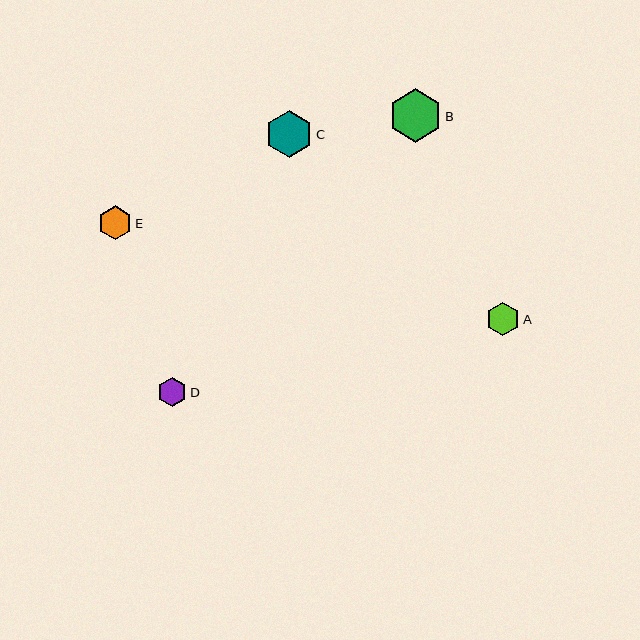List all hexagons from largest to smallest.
From largest to smallest: B, C, E, A, D.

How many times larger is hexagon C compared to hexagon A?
Hexagon C is approximately 1.4 times the size of hexagon A.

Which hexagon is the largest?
Hexagon B is the largest with a size of approximately 54 pixels.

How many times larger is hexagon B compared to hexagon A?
Hexagon B is approximately 1.6 times the size of hexagon A.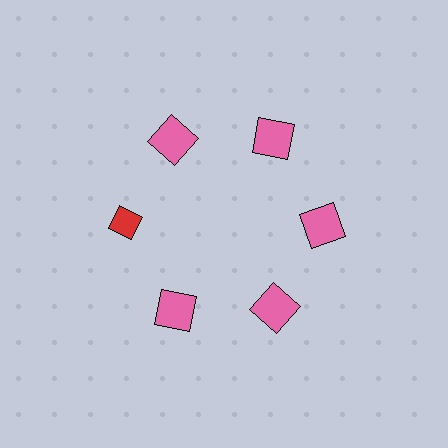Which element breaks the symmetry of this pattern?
The red diamond at roughly the 9 o'clock position breaks the symmetry. All other shapes are pink squares.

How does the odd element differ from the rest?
It differs in both color (red instead of pink) and shape (diamond instead of square).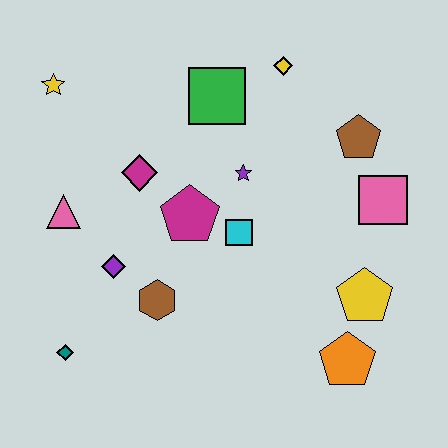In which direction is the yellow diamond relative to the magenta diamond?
The yellow diamond is to the right of the magenta diamond.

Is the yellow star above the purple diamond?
Yes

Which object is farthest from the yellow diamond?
The teal diamond is farthest from the yellow diamond.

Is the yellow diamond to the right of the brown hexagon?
Yes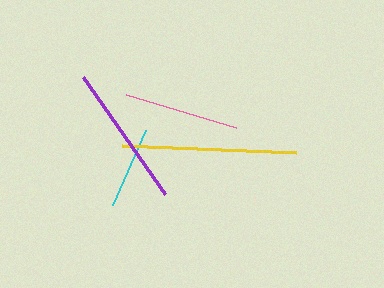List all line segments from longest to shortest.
From longest to shortest: yellow, purple, pink, cyan.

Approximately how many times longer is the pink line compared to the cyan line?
The pink line is approximately 1.4 times the length of the cyan line.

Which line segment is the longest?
The yellow line is the longest at approximately 174 pixels.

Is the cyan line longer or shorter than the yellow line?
The yellow line is longer than the cyan line.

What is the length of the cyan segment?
The cyan segment is approximately 82 pixels long.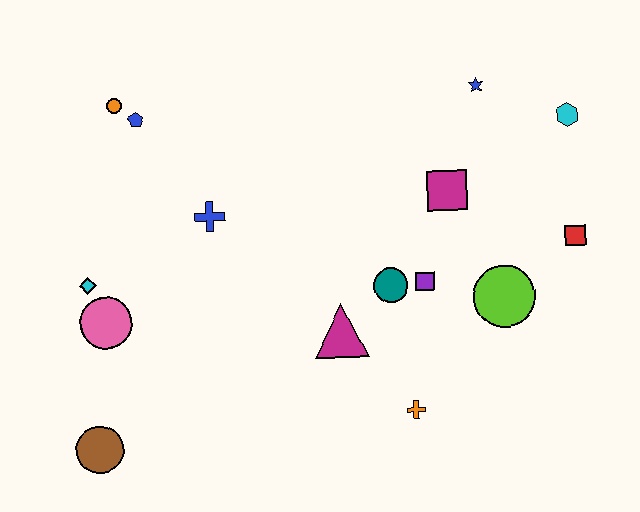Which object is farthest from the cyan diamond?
The cyan hexagon is farthest from the cyan diamond.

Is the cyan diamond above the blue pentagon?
No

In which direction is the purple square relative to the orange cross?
The purple square is above the orange cross.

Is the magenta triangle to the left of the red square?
Yes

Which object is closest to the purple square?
The teal circle is closest to the purple square.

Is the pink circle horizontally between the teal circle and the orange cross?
No